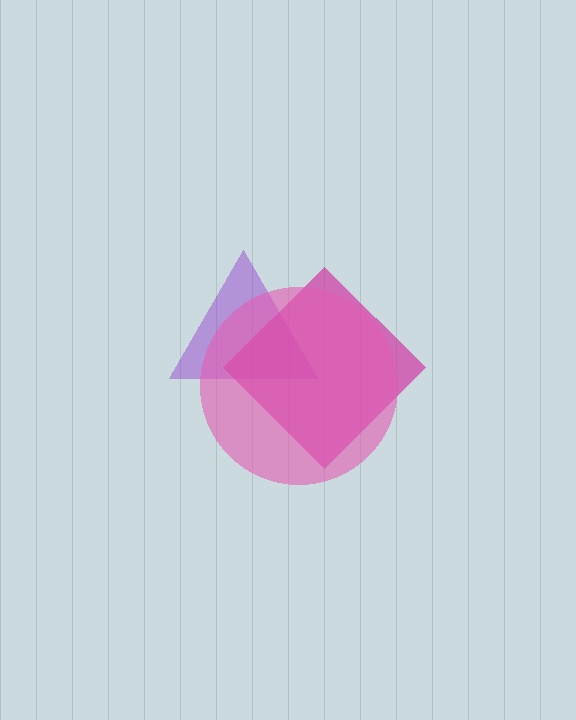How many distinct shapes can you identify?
There are 3 distinct shapes: a purple triangle, a magenta diamond, a pink circle.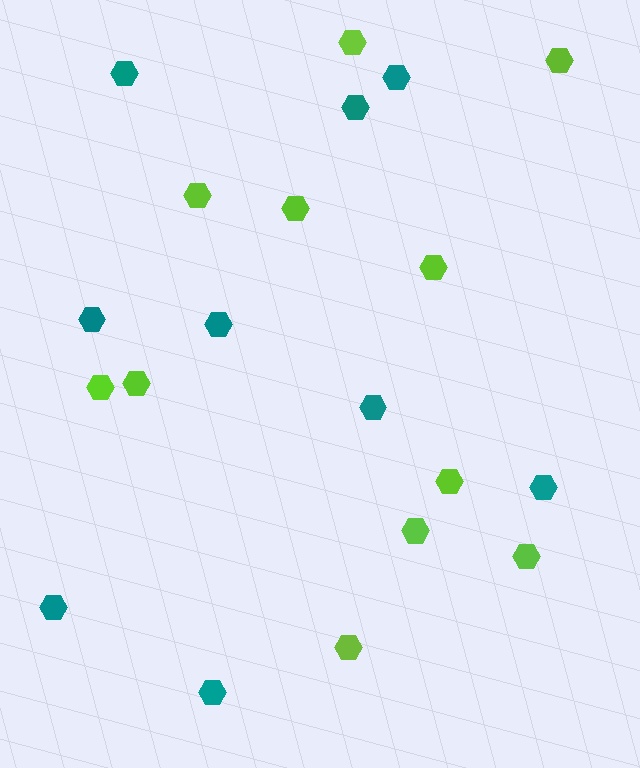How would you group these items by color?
There are 2 groups: one group of lime hexagons (11) and one group of teal hexagons (9).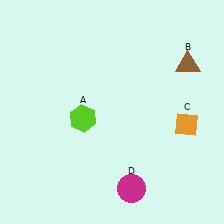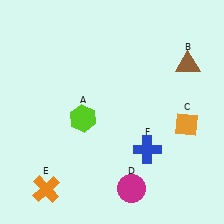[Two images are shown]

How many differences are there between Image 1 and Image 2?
There are 2 differences between the two images.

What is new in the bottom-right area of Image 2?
A blue cross (F) was added in the bottom-right area of Image 2.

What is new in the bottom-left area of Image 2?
An orange cross (E) was added in the bottom-left area of Image 2.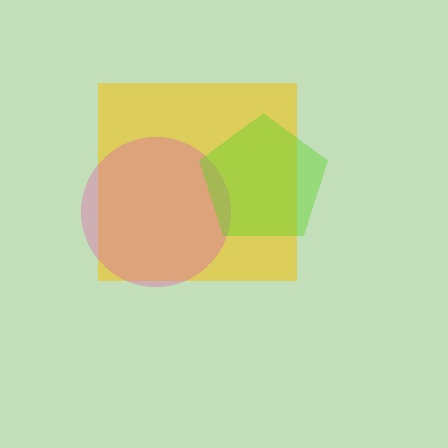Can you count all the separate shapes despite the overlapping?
Yes, there are 3 separate shapes.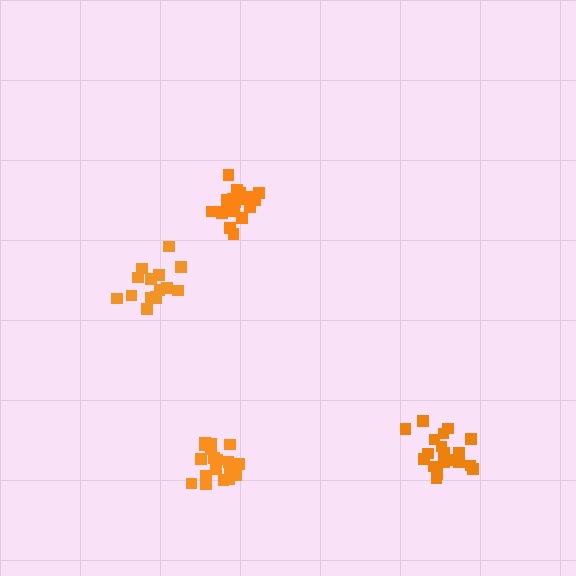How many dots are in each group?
Group 1: 15 dots, Group 2: 18 dots, Group 3: 19 dots, Group 4: 18 dots (70 total).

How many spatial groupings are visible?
There are 4 spatial groupings.